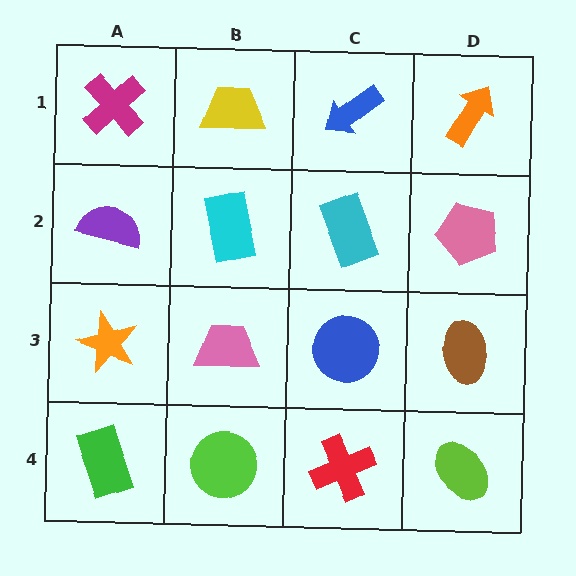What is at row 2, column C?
A cyan rectangle.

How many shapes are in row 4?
4 shapes.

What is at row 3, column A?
An orange star.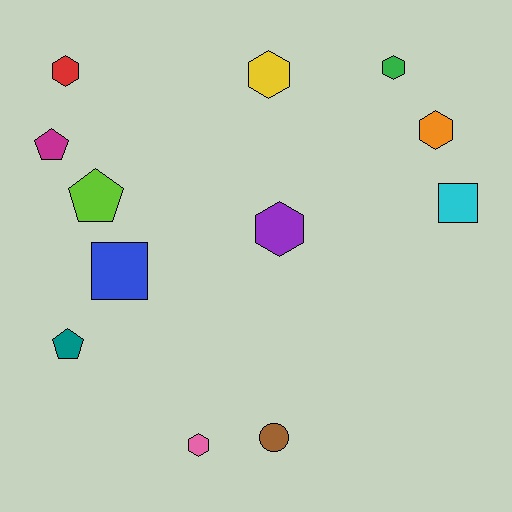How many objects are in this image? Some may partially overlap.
There are 12 objects.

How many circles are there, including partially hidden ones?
There is 1 circle.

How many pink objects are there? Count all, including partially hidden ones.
There is 1 pink object.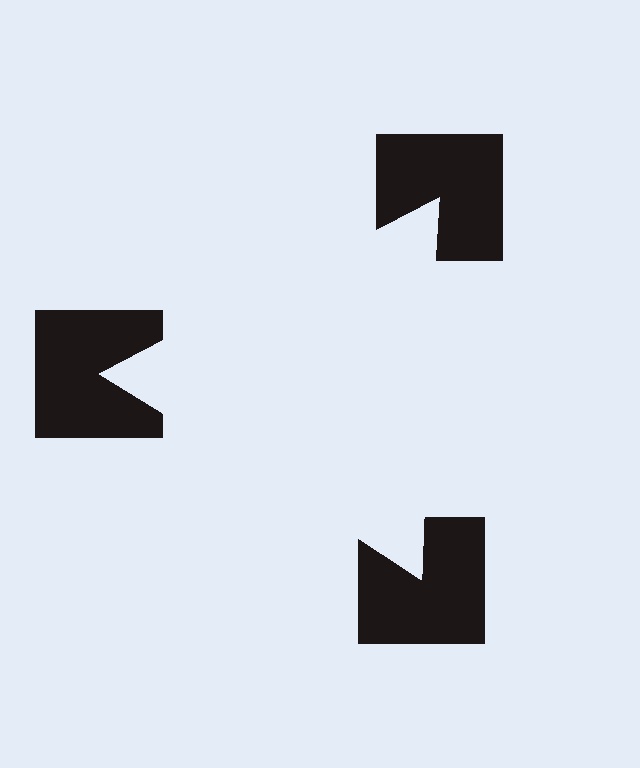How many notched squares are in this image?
There are 3 — one at each vertex of the illusory triangle.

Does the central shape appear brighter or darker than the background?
It typically appears slightly brighter than the background, even though no actual brightness change is drawn.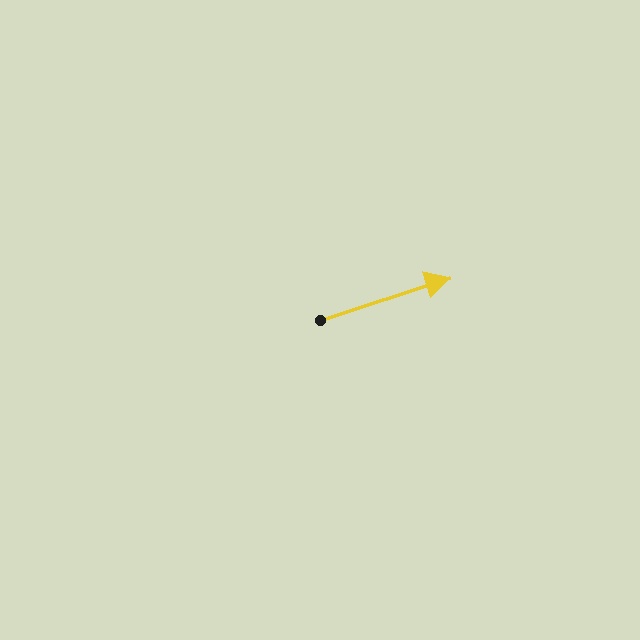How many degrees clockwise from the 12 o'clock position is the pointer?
Approximately 72 degrees.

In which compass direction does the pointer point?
East.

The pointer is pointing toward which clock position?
Roughly 2 o'clock.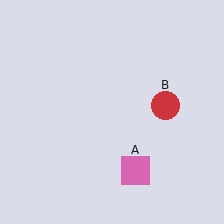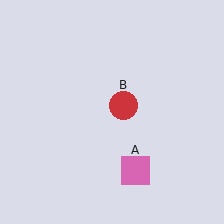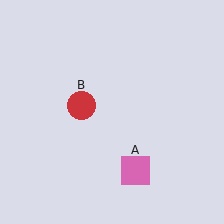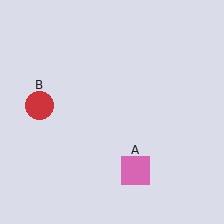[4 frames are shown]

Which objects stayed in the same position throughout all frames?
Pink square (object A) remained stationary.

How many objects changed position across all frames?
1 object changed position: red circle (object B).